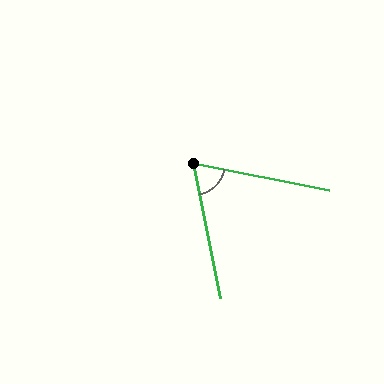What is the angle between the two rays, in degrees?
Approximately 67 degrees.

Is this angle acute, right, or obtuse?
It is acute.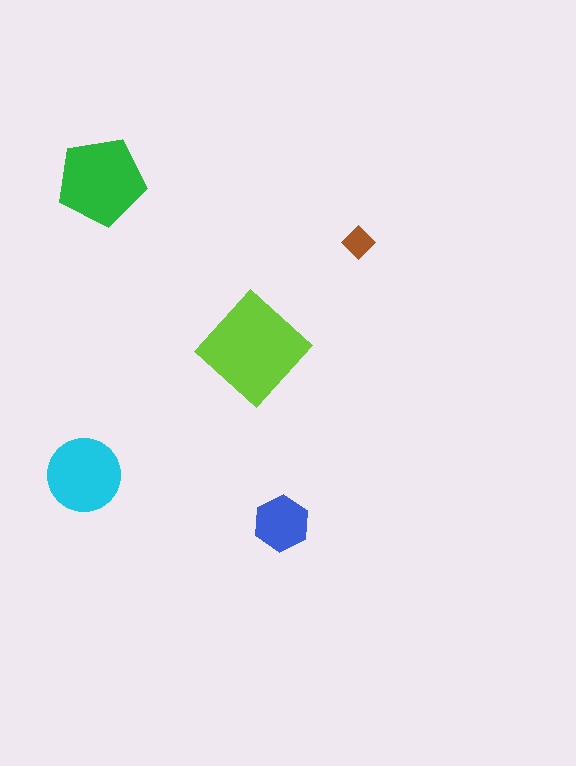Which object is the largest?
The lime diamond.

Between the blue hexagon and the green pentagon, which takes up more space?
The green pentagon.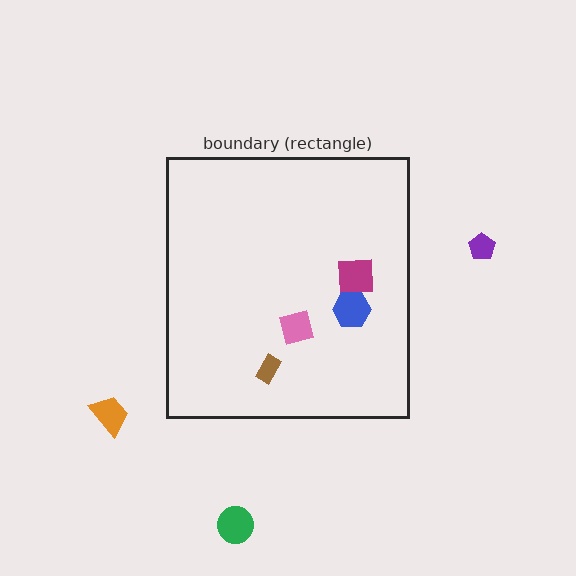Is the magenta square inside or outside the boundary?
Inside.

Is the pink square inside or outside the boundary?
Inside.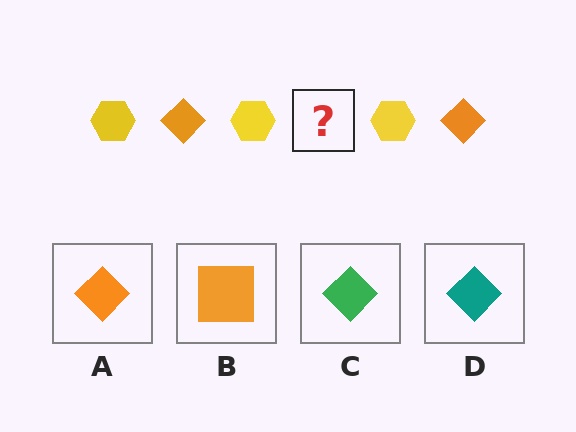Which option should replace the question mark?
Option A.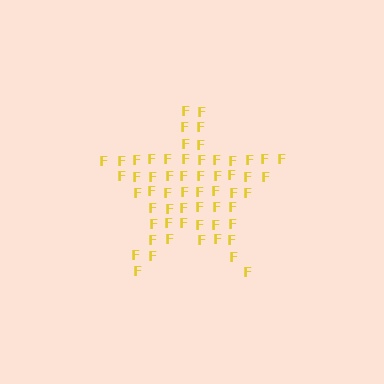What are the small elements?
The small elements are letter F's.